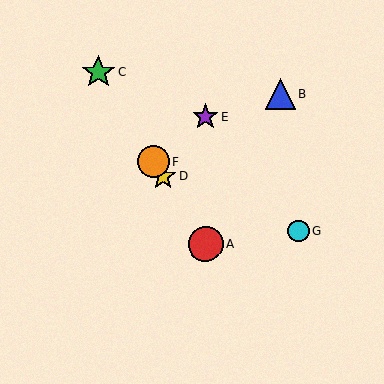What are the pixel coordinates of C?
Object C is at (98, 73).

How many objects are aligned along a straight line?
4 objects (A, C, D, F) are aligned along a straight line.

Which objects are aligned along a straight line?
Objects A, C, D, F are aligned along a straight line.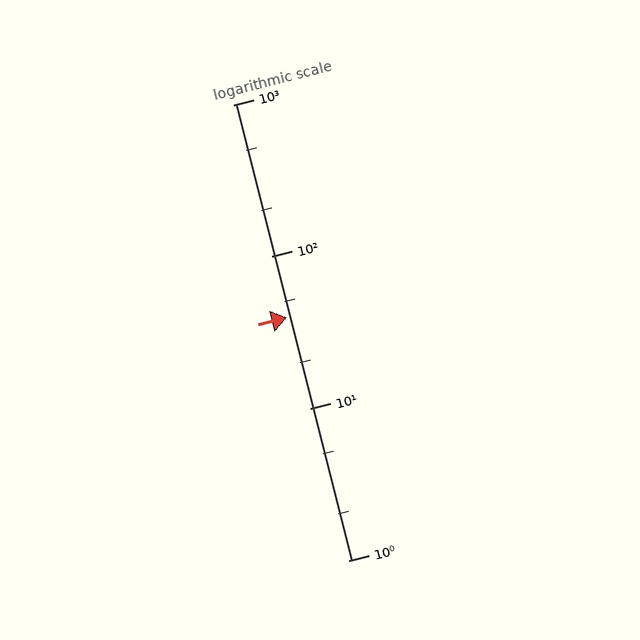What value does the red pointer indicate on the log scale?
The pointer indicates approximately 40.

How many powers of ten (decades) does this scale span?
The scale spans 3 decades, from 1 to 1000.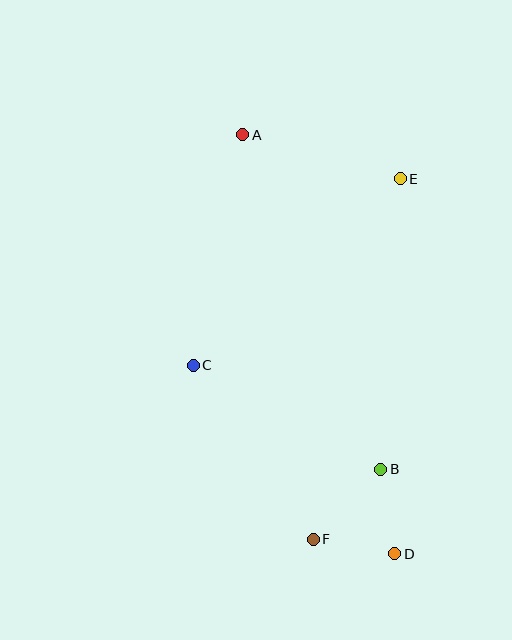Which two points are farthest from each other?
Points A and D are farthest from each other.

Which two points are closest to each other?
Points D and F are closest to each other.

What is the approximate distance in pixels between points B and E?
The distance between B and E is approximately 291 pixels.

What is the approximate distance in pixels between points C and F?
The distance between C and F is approximately 212 pixels.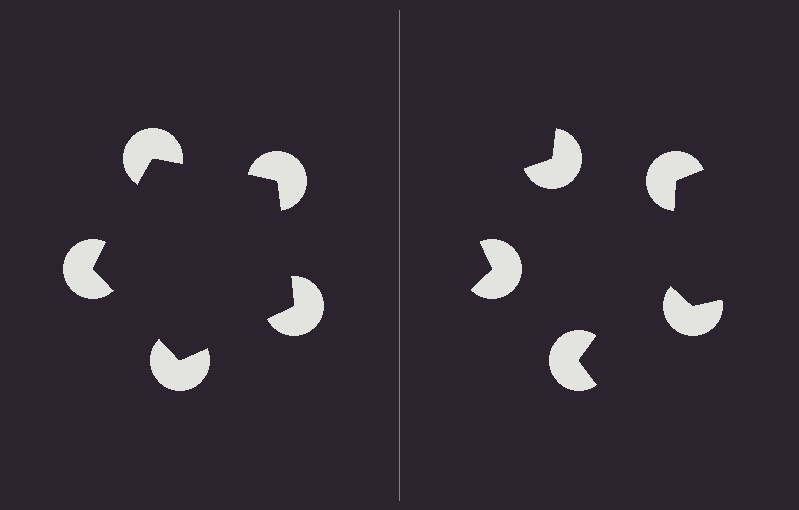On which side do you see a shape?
An illusory pentagon appears on the left side. On the right side the wedge cuts are rotated, so no coherent shape forms.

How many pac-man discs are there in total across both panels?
10 — 5 on each side.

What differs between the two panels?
The pac-man discs are positioned identically on both sides; only the wedge orientations differ. On the left they align to a pentagon; on the right they are misaligned.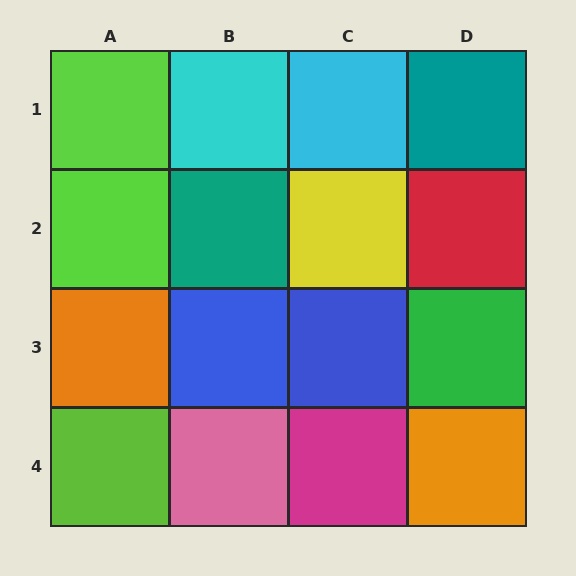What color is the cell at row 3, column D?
Green.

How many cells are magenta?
1 cell is magenta.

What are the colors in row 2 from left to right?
Lime, teal, yellow, red.